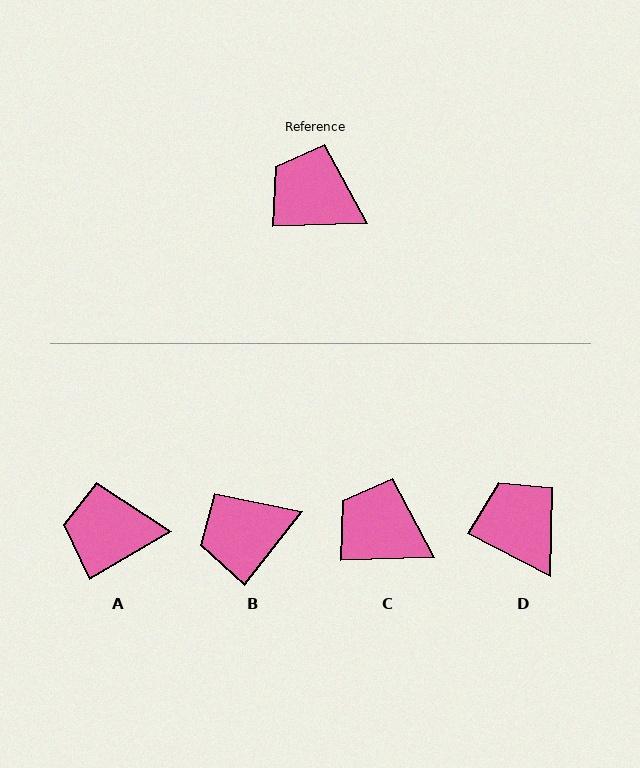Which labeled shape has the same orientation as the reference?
C.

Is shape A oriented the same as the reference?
No, it is off by about 28 degrees.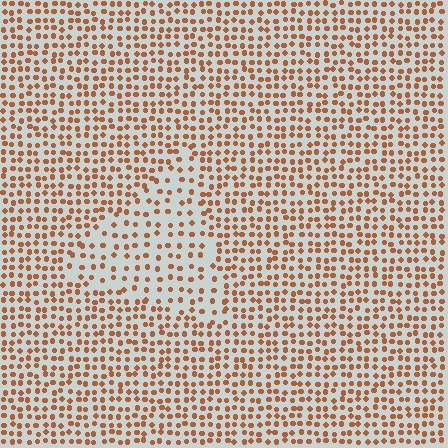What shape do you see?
I see a triangle.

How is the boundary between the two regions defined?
The boundary is defined by a change in element density (approximately 1.8x ratio). All elements are the same color, size, and shape.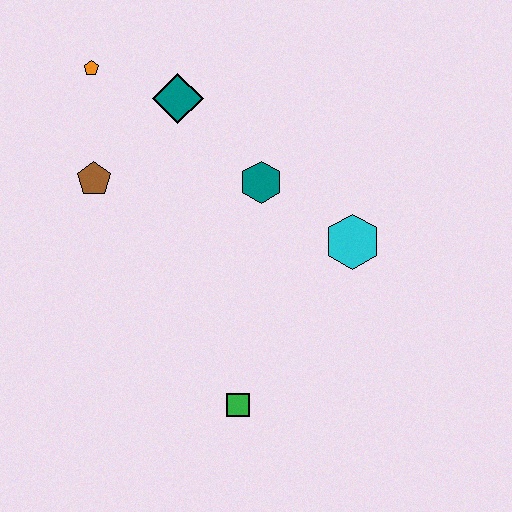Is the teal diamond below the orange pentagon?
Yes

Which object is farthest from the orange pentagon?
The green square is farthest from the orange pentagon.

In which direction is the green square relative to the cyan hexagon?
The green square is below the cyan hexagon.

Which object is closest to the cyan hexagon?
The teal hexagon is closest to the cyan hexagon.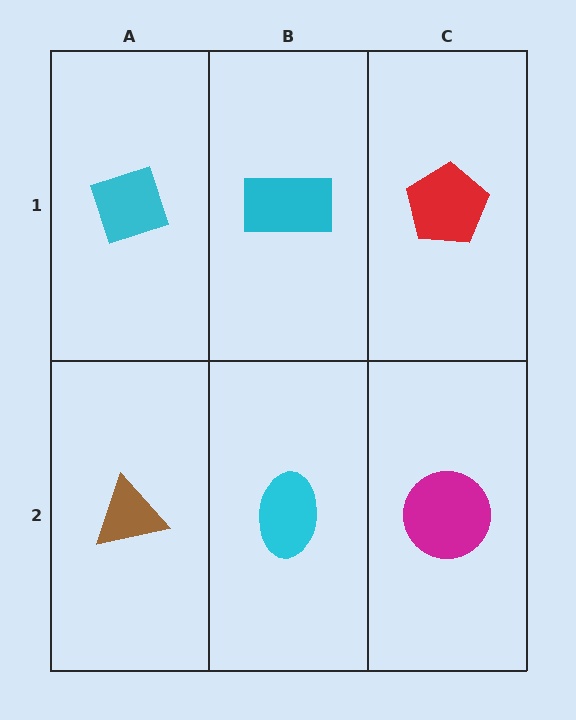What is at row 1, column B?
A cyan rectangle.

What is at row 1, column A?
A cyan diamond.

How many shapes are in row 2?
3 shapes.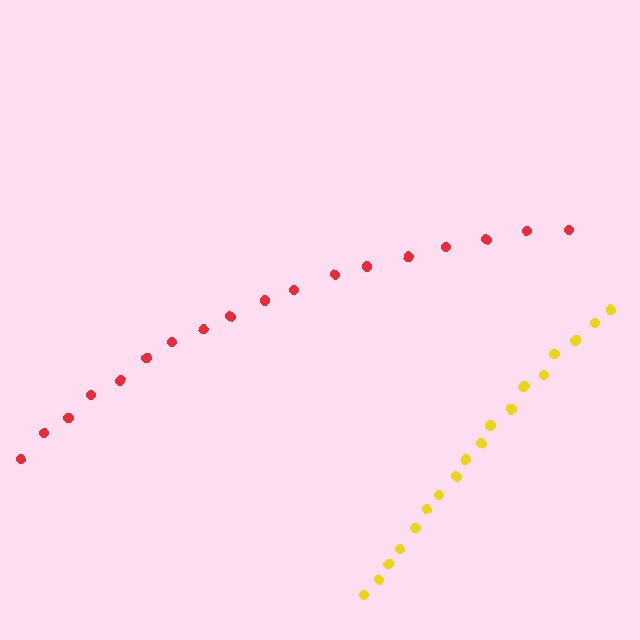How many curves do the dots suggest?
There are 2 distinct paths.